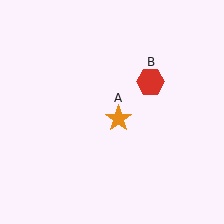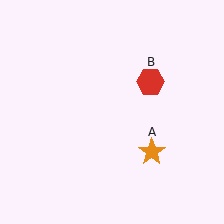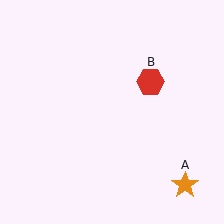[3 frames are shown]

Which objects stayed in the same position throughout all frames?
Red hexagon (object B) remained stationary.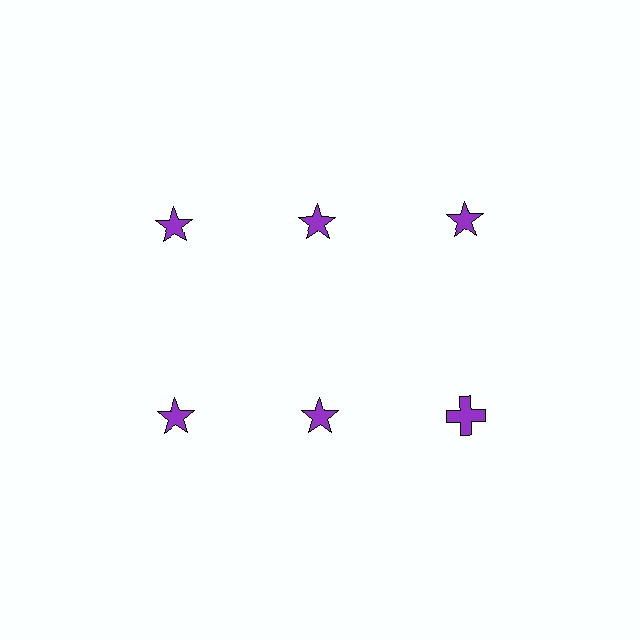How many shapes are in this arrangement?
There are 6 shapes arranged in a grid pattern.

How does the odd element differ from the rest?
It has a different shape: cross instead of star.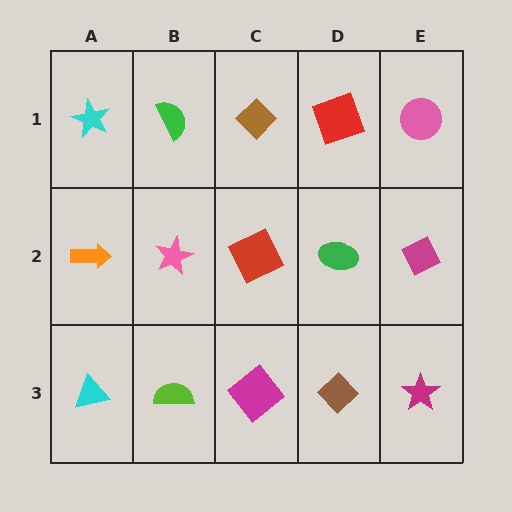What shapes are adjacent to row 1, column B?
A pink star (row 2, column B), a cyan star (row 1, column A), a brown diamond (row 1, column C).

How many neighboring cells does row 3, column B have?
3.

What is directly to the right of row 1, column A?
A green semicircle.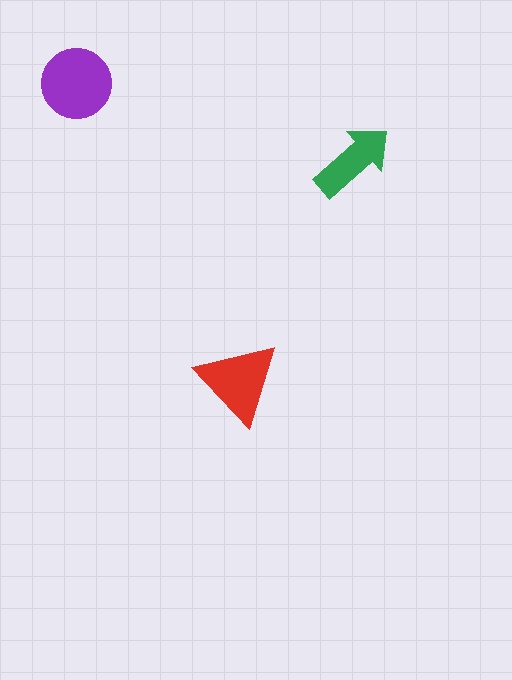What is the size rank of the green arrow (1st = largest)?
3rd.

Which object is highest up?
The purple circle is topmost.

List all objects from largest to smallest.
The purple circle, the red triangle, the green arrow.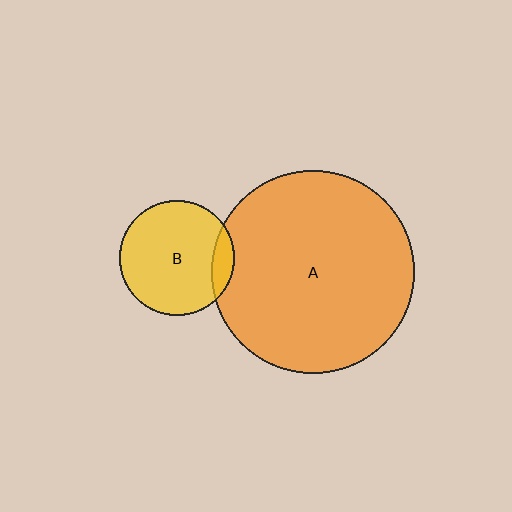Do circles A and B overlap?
Yes.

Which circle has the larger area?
Circle A (orange).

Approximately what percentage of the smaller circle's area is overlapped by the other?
Approximately 10%.